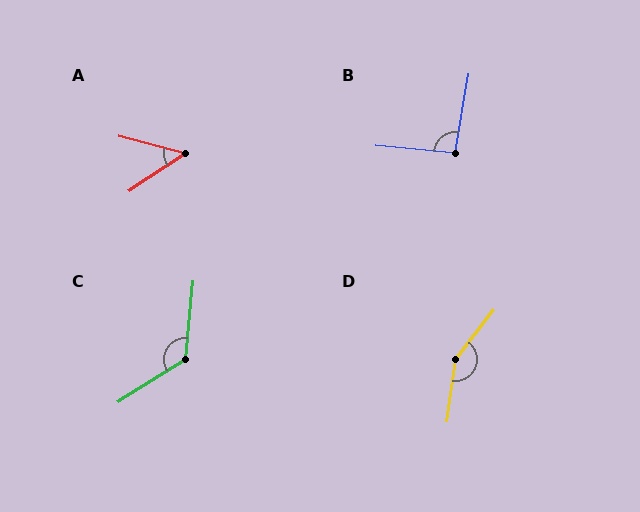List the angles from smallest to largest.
A (48°), B (95°), C (127°), D (150°).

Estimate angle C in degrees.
Approximately 127 degrees.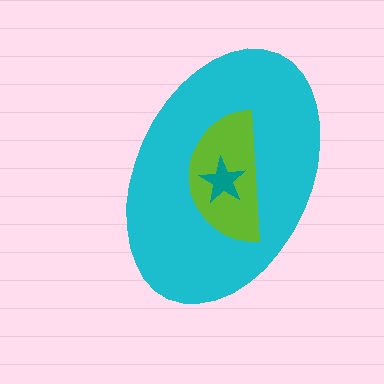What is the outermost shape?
The cyan ellipse.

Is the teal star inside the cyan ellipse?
Yes.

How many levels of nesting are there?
3.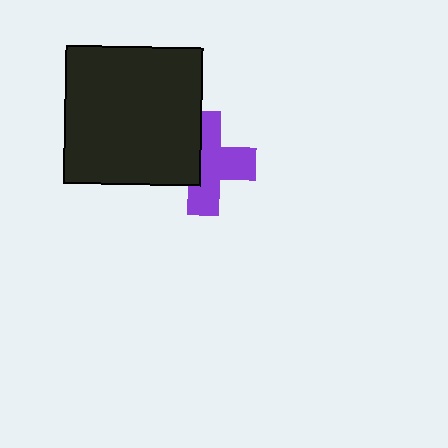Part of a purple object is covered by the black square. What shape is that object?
It is a cross.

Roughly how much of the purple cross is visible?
About half of it is visible (roughly 63%).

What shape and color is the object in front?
The object in front is a black square.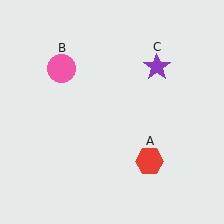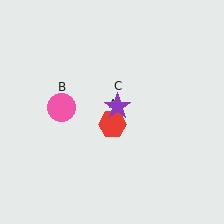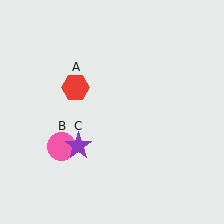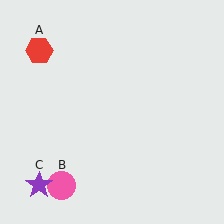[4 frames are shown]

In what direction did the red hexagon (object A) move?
The red hexagon (object A) moved up and to the left.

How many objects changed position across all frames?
3 objects changed position: red hexagon (object A), pink circle (object B), purple star (object C).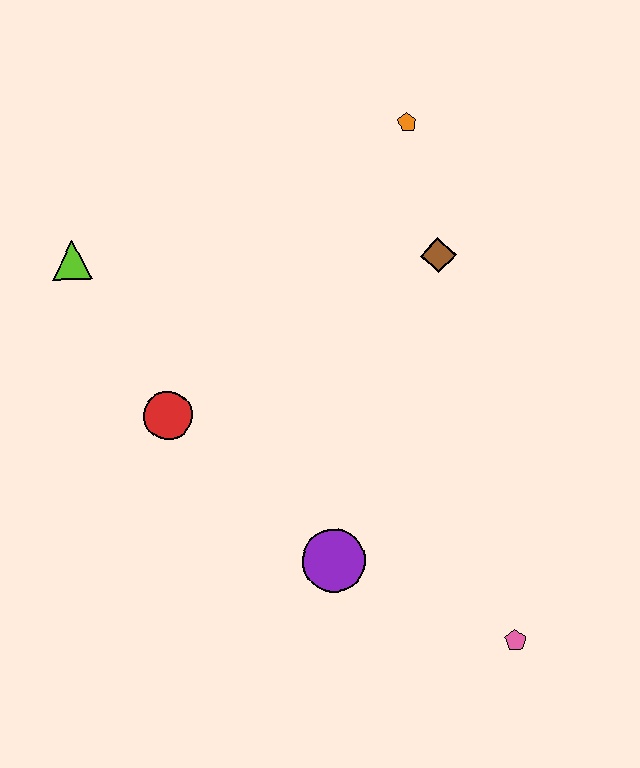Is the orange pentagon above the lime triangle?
Yes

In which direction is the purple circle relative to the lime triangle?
The purple circle is below the lime triangle.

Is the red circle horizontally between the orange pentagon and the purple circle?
No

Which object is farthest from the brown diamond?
The pink pentagon is farthest from the brown diamond.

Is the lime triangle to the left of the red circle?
Yes